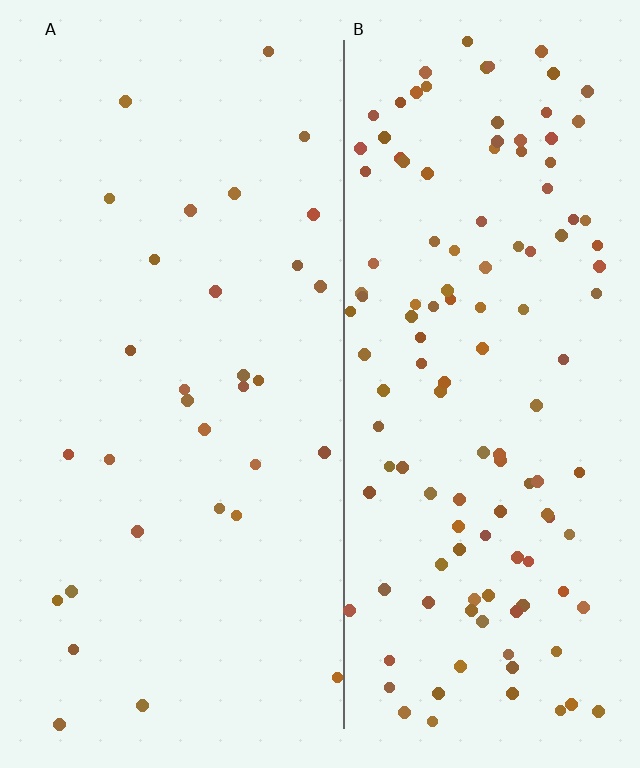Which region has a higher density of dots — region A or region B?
B (the right).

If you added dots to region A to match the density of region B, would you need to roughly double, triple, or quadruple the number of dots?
Approximately quadruple.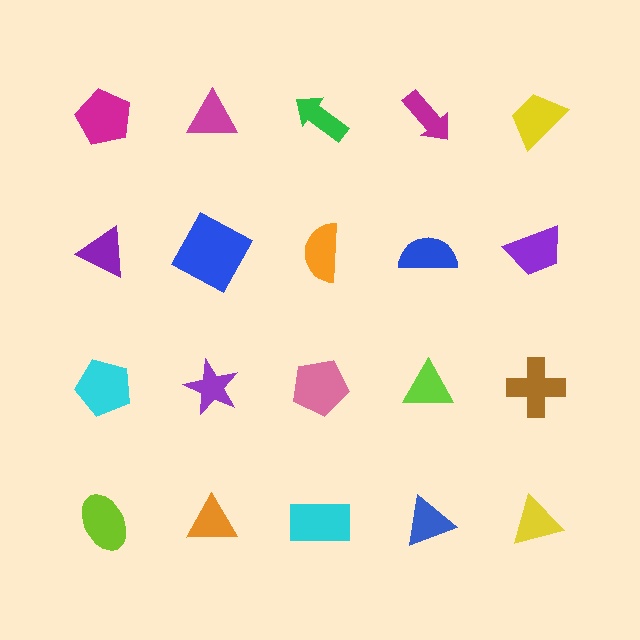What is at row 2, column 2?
A blue square.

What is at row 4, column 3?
A cyan rectangle.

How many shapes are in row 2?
5 shapes.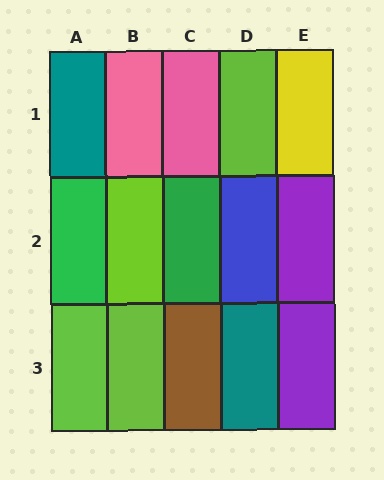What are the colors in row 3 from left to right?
Lime, lime, brown, teal, purple.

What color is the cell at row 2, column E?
Purple.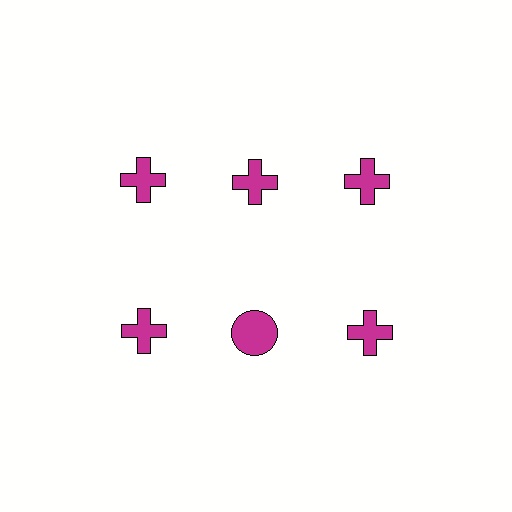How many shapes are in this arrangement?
There are 6 shapes arranged in a grid pattern.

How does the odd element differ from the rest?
It has a different shape: circle instead of cross.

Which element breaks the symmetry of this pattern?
The magenta circle in the second row, second from left column breaks the symmetry. All other shapes are magenta crosses.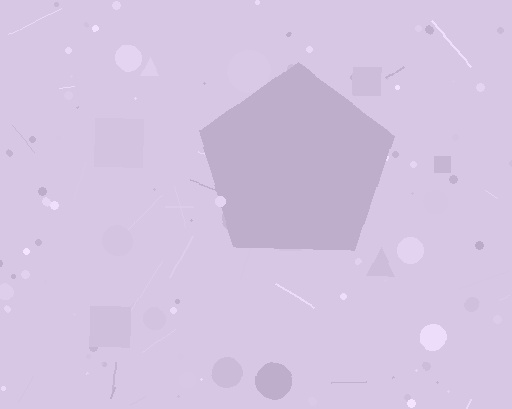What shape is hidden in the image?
A pentagon is hidden in the image.